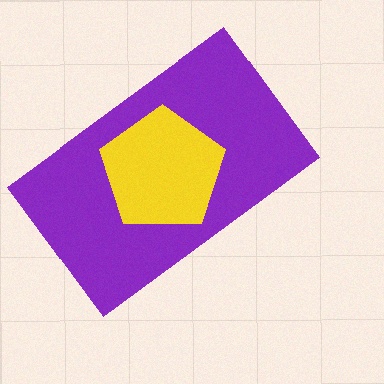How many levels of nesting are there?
2.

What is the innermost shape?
The yellow pentagon.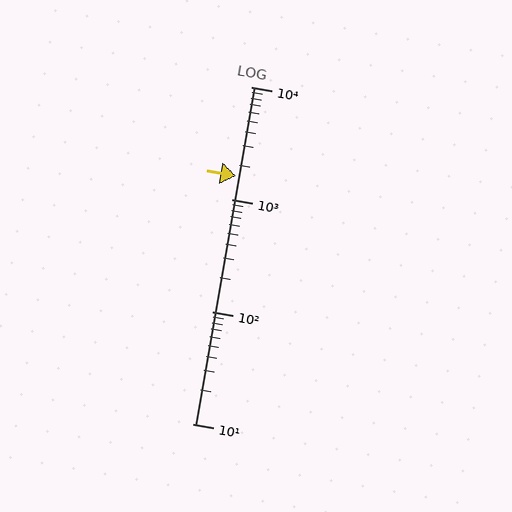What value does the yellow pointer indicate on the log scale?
The pointer indicates approximately 1600.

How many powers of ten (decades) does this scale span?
The scale spans 3 decades, from 10 to 10000.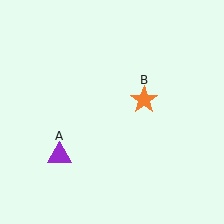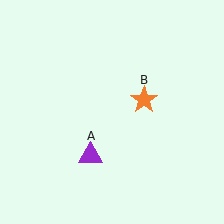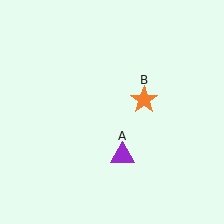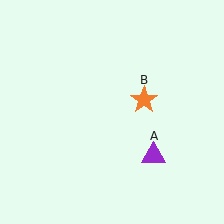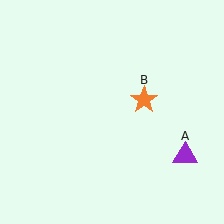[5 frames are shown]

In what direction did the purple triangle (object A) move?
The purple triangle (object A) moved right.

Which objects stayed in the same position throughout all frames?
Orange star (object B) remained stationary.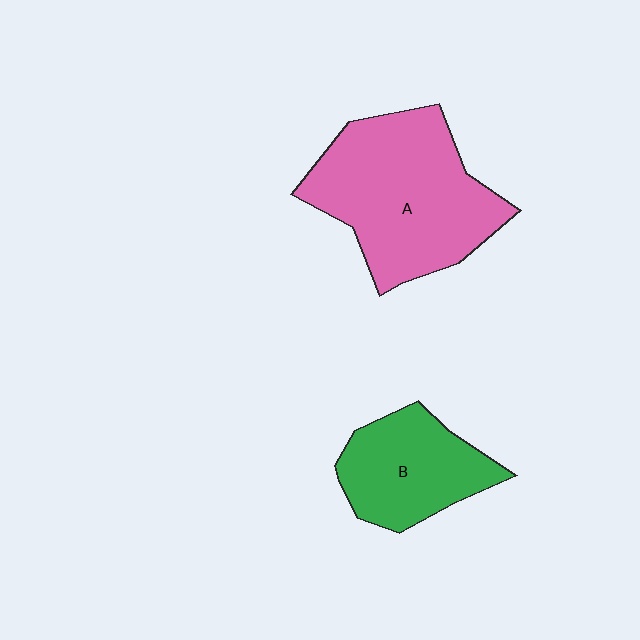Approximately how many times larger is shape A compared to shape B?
Approximately 1.7 times.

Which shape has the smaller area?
Shape B (green).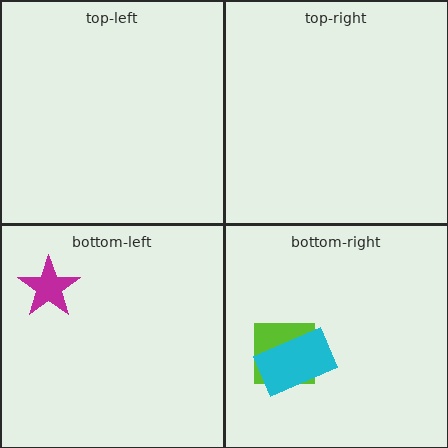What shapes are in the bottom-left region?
The magenta star.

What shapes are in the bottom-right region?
The lime square, the cyan rectangle.